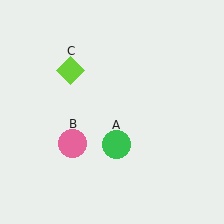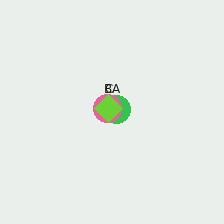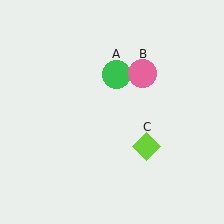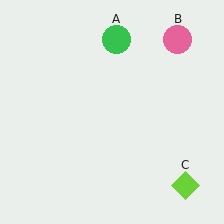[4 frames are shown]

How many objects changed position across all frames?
3 objects changed position: green circle (object A), pink circle (object B), lime diamond (object C).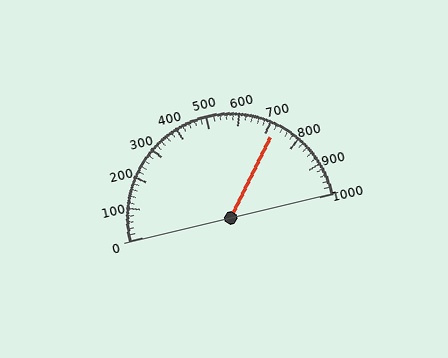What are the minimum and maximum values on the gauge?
The gauge ranges from 0 to 1000.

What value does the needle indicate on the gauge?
The needle indicates approximately 720.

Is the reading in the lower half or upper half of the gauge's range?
The reading is in the upper half of the range (0 to 1000).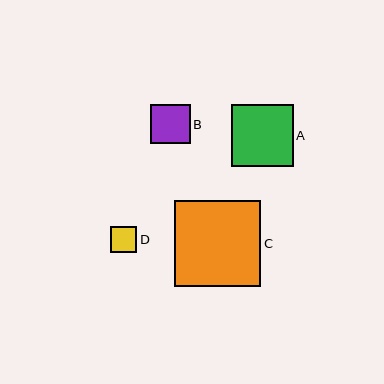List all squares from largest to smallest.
From largest to smallest: C, A, B, D.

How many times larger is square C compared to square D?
Square C is approximately 3.3 times the size of square D.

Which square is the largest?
Square C is the largest with a size of approximately 87 pixels.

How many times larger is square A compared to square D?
Square A is approximately 2.3 times the size of square D.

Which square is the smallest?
Square D is the smallest with a size of approximately 26 pixels.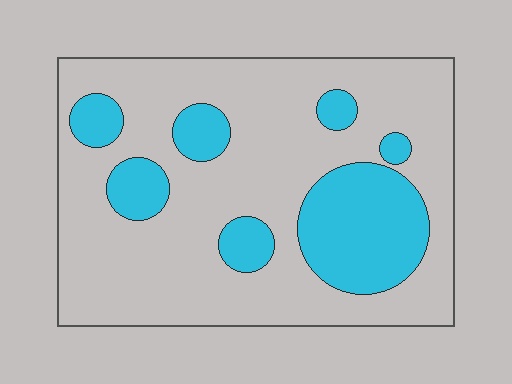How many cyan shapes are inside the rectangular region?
7.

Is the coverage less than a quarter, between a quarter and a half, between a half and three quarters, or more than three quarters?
Between a quarter and a half.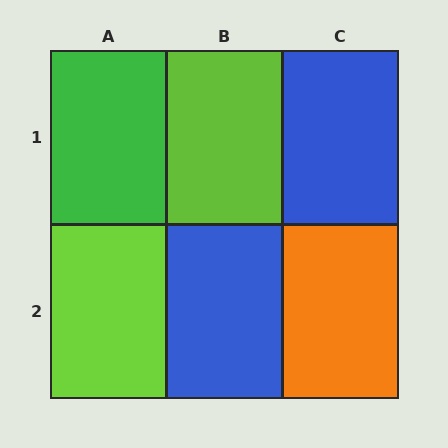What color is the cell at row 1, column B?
Lime.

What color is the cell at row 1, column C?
Blue.